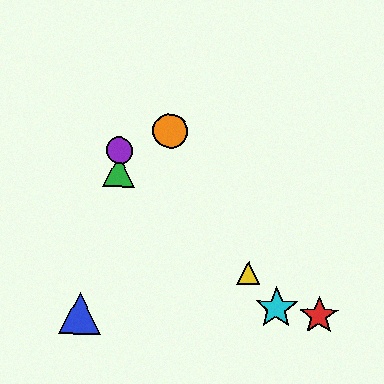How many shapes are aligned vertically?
2 shapes (the green triangle, the purple circle) are aligned vertically.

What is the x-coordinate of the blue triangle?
The blue triangle is at x≈79.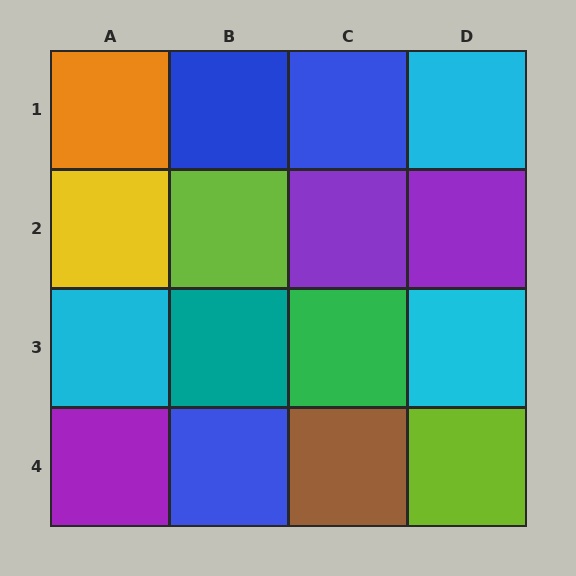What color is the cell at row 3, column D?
Cyan.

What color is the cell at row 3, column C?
Green.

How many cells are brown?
1 cell is brown.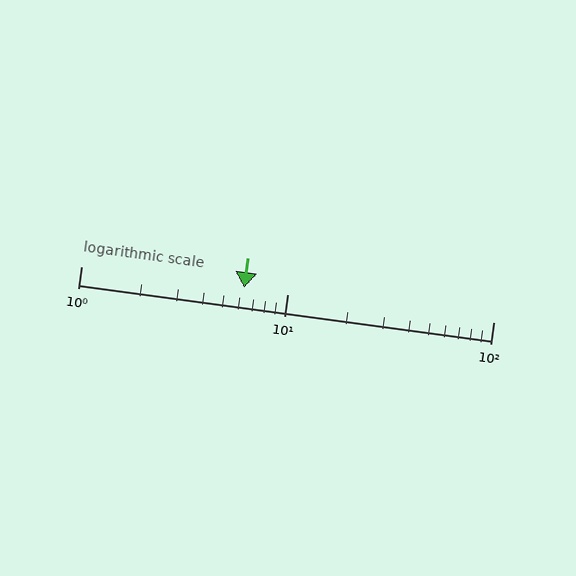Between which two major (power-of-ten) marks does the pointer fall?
The pointer is between 1 and 10.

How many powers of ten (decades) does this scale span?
The scale spans 2 decades, from 1 to 100.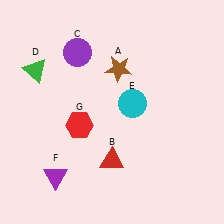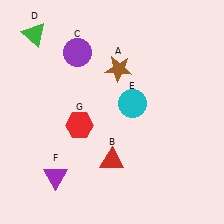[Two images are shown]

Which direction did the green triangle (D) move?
The green triangle (D) moved up.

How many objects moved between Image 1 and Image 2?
1 object moved between the two images.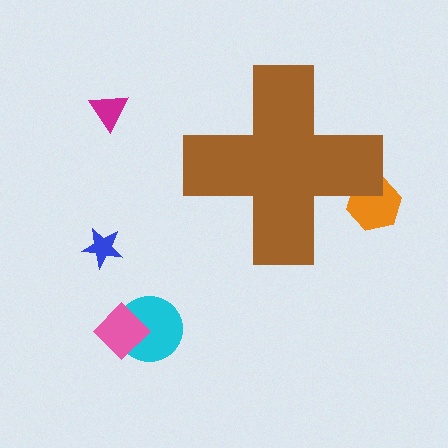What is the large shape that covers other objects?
A brown cross.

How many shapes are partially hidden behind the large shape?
1 shape is partially hidden.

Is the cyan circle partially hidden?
No, the cyan circle is fully visible.